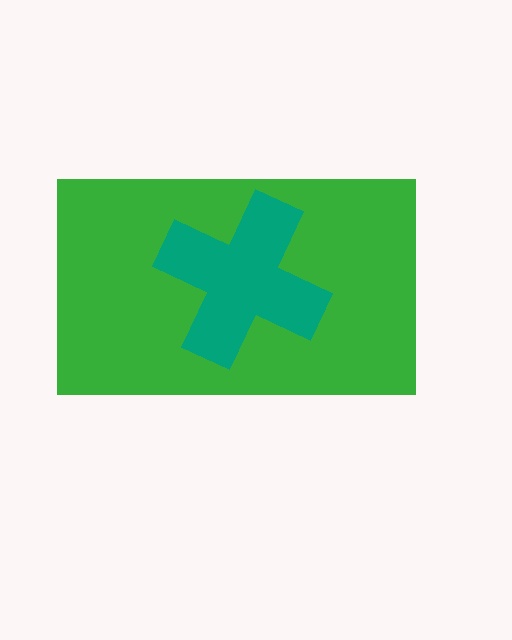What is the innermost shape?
The teal cross.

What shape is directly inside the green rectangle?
The teal cross.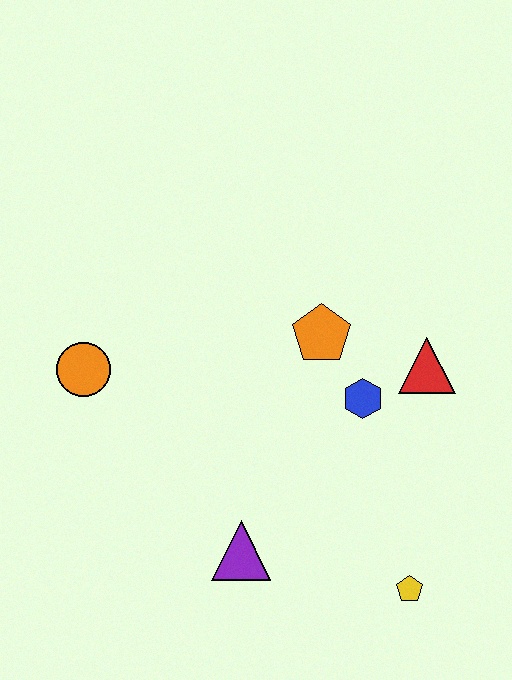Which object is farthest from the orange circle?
The yellow pentagon is farthest from the orange circle.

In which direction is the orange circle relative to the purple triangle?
The orange circle is above the purple triangle.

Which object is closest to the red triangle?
The blue hexagon is closest to the red triangle.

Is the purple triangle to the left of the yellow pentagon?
Yes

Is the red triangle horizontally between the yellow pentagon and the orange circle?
No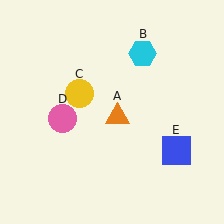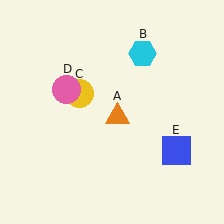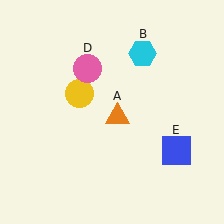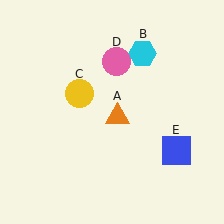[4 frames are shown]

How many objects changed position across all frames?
1 object changed position: pink circle (object D).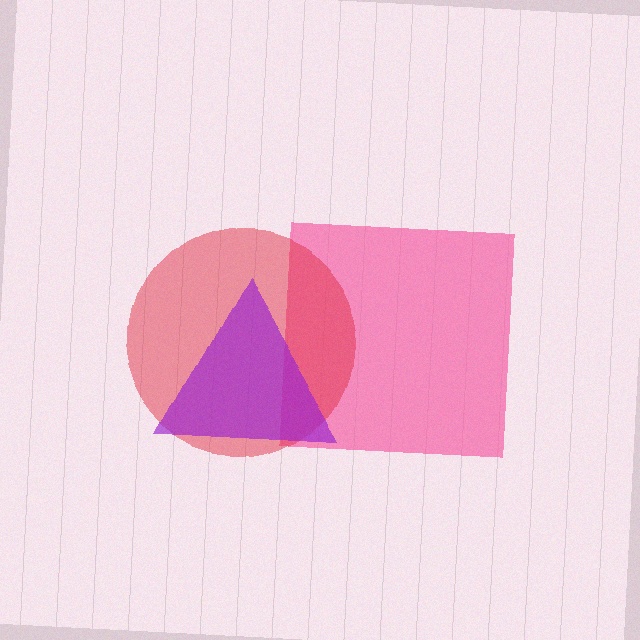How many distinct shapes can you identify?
There are 3 distinct shapes: a pink square, a red circle, a purple triangle.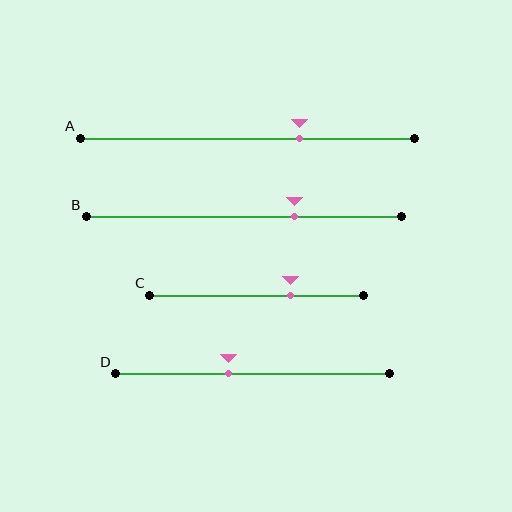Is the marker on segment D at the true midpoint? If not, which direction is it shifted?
No, the marker on segment D is shifted to the left by about 9% of the segment length.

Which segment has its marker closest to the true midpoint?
Segment D has its marker closest to the true midpoint.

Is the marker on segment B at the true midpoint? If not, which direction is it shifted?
No, the marker on segment B is shifted to the right by about 16% of the segment length.